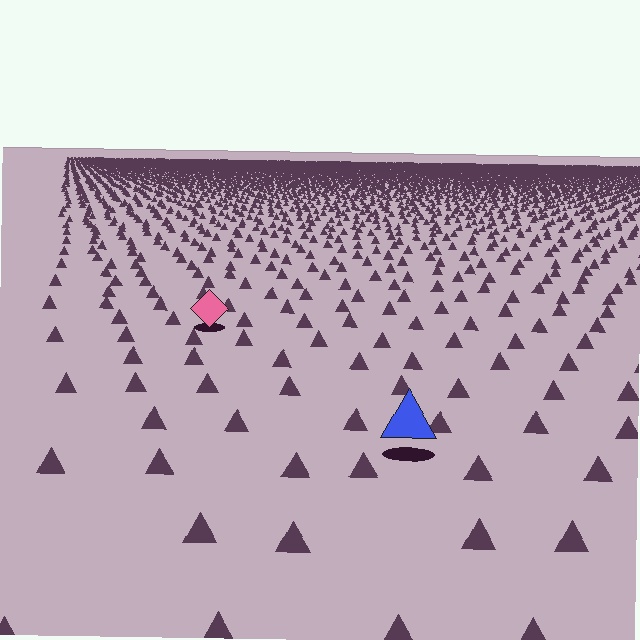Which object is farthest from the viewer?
The pink diamond is farthest from the viewer. It appears smaller and the ground texture around it is denser.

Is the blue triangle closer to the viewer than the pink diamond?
Yes. The blue triangle is closer — you can tell from the texture gradient: the ground texture is coarser near it.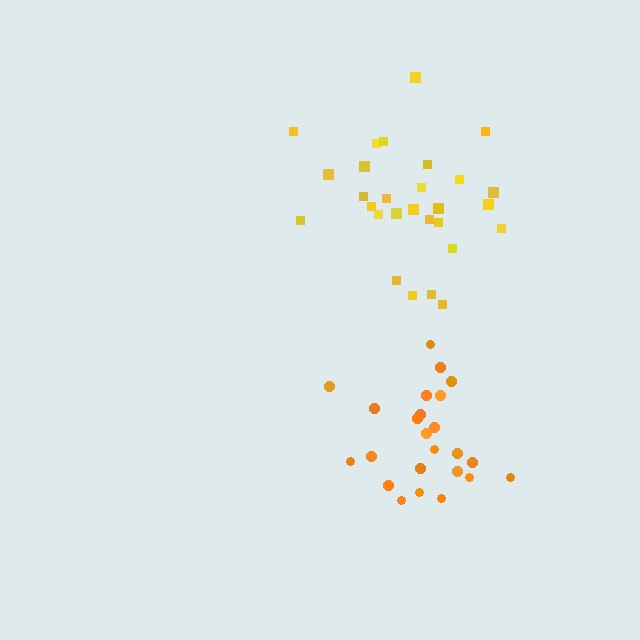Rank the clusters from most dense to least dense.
yellow, orange.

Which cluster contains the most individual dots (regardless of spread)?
Yellow (28).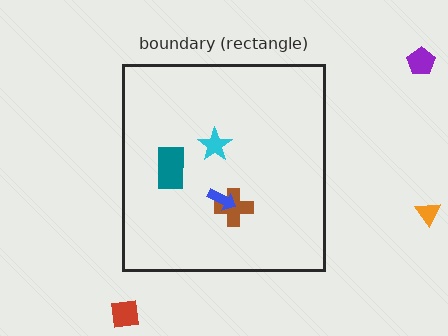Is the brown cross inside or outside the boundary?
Inside.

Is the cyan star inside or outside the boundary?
Inside.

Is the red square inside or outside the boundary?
Outside.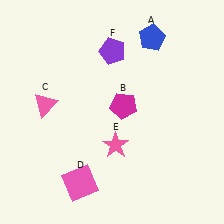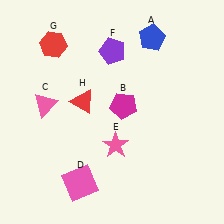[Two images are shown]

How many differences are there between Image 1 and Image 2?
There are 2 differences between the two images.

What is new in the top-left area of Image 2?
A red triangle (H) was added in the top-left area of Image 2.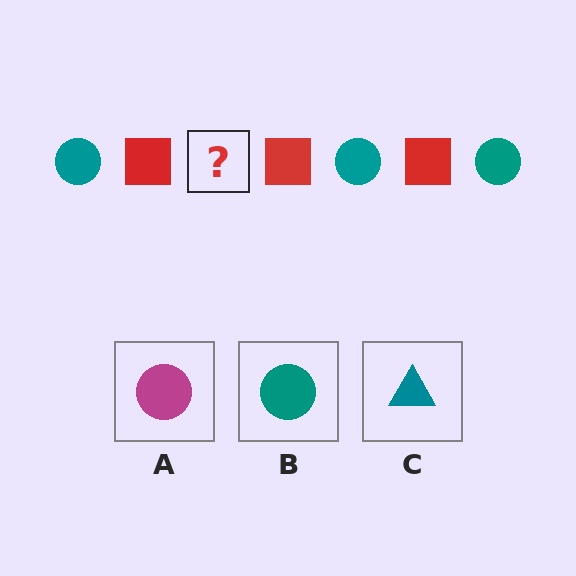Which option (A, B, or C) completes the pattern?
B.